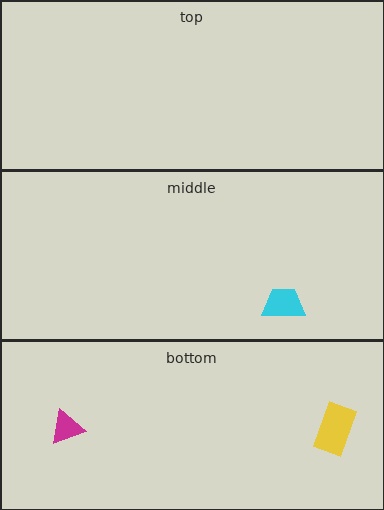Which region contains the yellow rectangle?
The bottom region.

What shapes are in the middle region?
The cyan trapezoid.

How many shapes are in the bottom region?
2.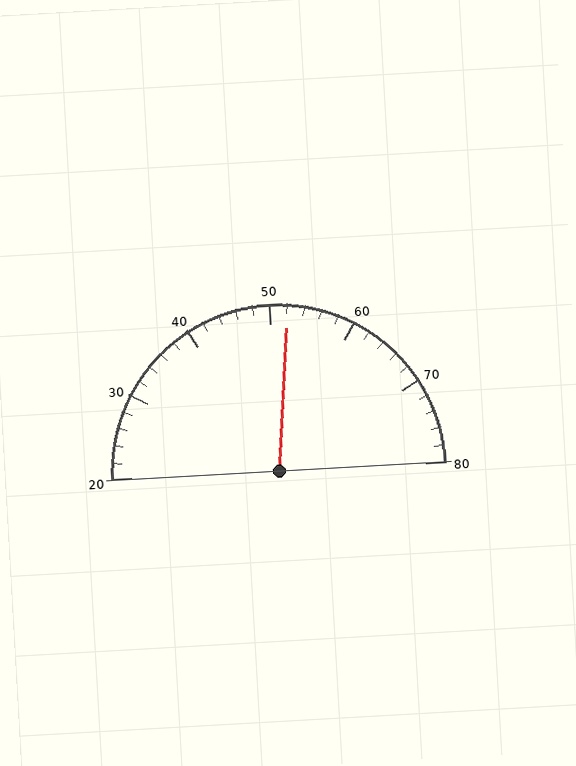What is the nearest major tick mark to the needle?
The nearest major tick mark is 50.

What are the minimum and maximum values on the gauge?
The gauge ranges from 20 to 80.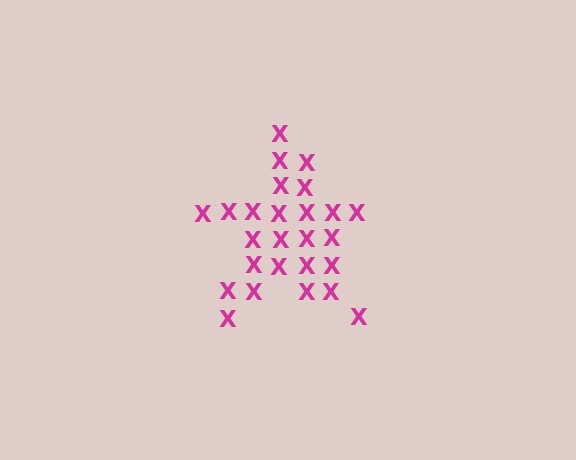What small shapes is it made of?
It is made of small letter X's.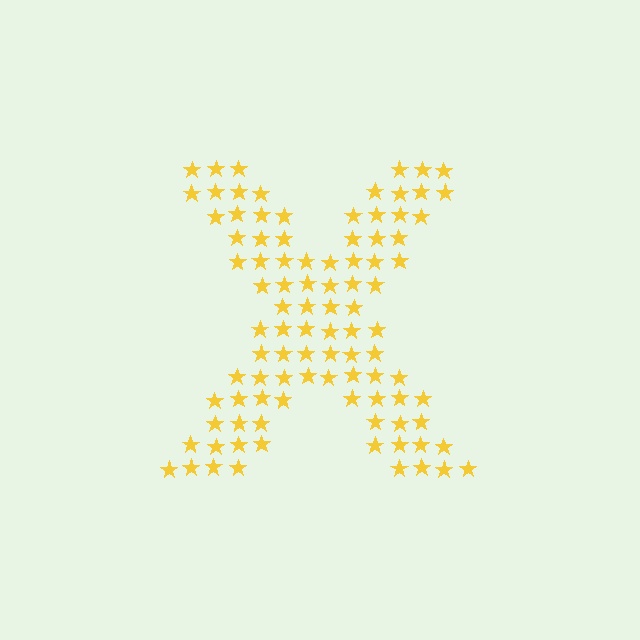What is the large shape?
The large shape is the letter X.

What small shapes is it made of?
It is made of small stars.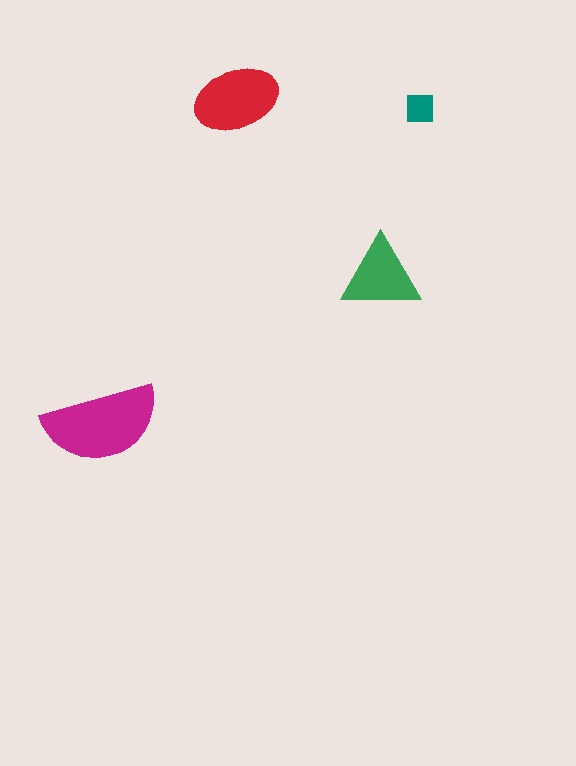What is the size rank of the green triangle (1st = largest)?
3rd.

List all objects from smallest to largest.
The teal square, the green triangle, the red ellipse, the magenta semicircle.